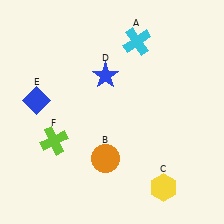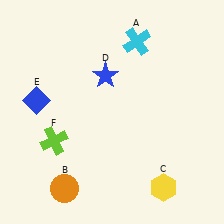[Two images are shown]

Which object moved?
The orange circle (B) moved left.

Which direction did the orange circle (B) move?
The orange circle (B) moved left.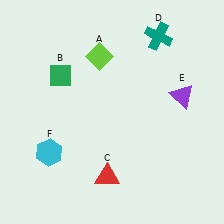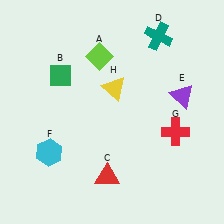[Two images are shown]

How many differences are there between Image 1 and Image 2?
There are 2 differences between the two images.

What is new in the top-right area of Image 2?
A yellow triangle (H) was added in the top-right area of Image 2.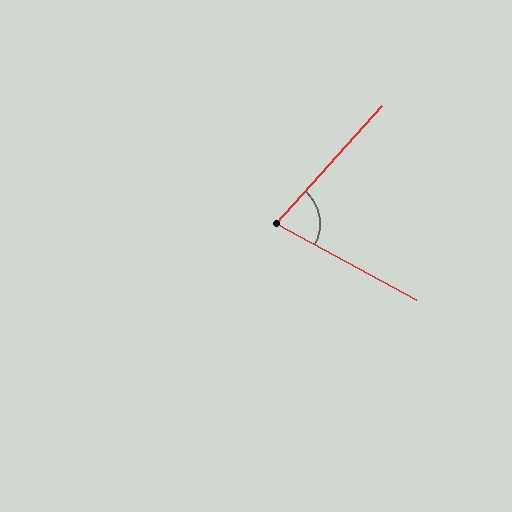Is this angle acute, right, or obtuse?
It is acute.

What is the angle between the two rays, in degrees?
Approximately 76 degrees.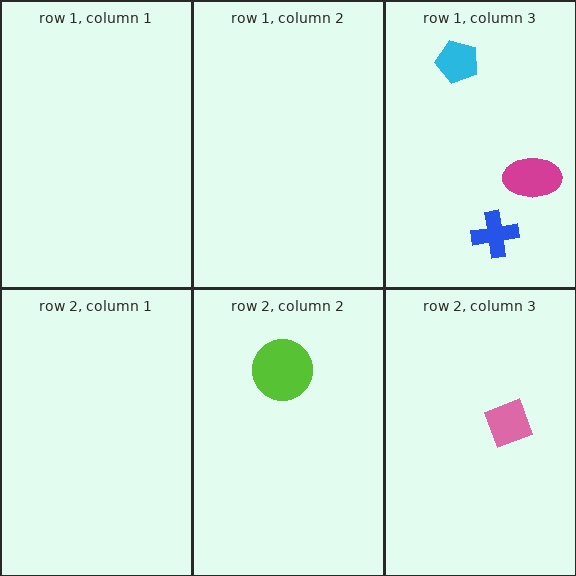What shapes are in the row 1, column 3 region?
The blue cross, the magenta ellipse, the cyan pentagon.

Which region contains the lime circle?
The row 2, column 2 region.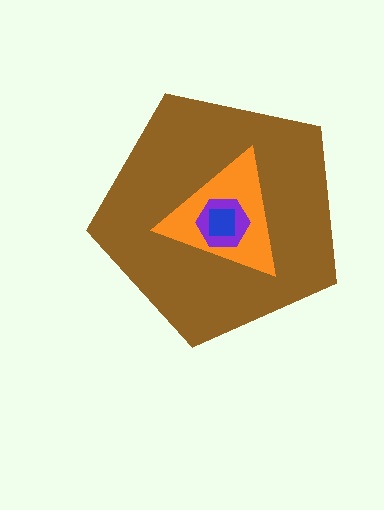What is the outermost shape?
The brown pentagon.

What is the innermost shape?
The blue square.